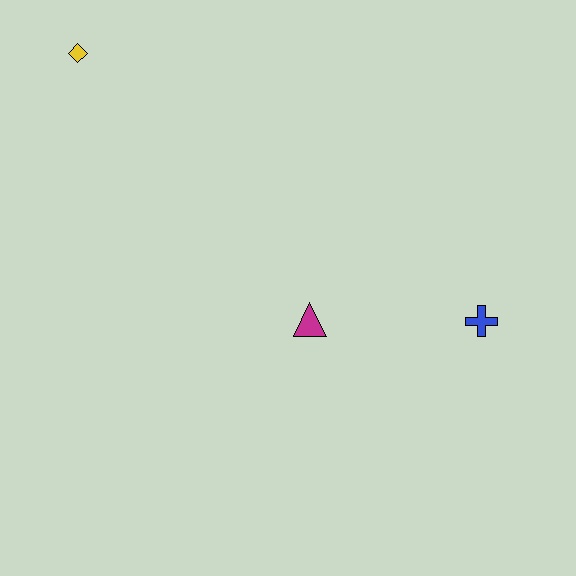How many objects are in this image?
There are 3 objects.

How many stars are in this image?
There are no stars.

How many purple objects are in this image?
There are no purple objects.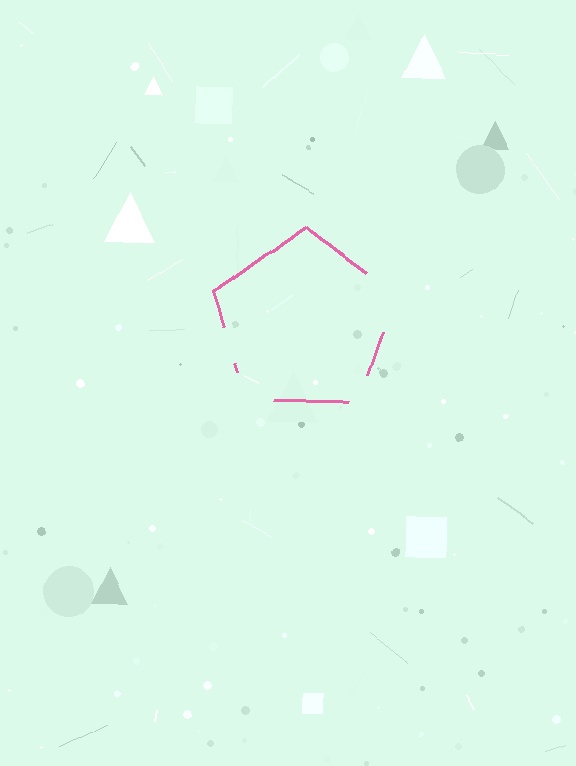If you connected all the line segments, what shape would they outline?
They would outline a pentagon.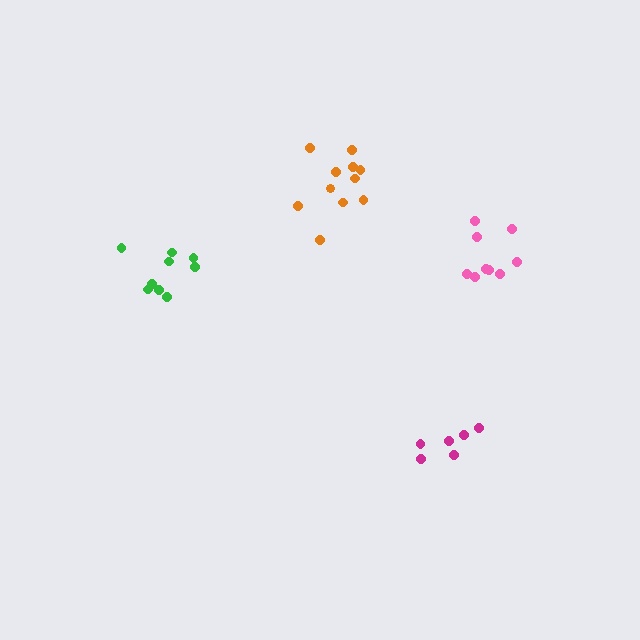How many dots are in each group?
Group 1: 11 dots, Group 2: 9 dots, Group 3: 6 dots, Group 4: 9 dots (35 total).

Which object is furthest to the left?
The green cluster is leftmost.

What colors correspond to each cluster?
The clusters are colored: orange, pink, magenta, green.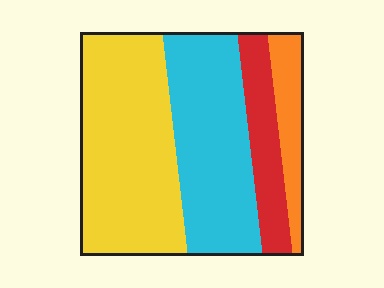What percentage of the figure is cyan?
Cyan takes up about one third (1/3) of the figure.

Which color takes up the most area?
Yellow, at roughly 40%.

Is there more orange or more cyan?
Cyan.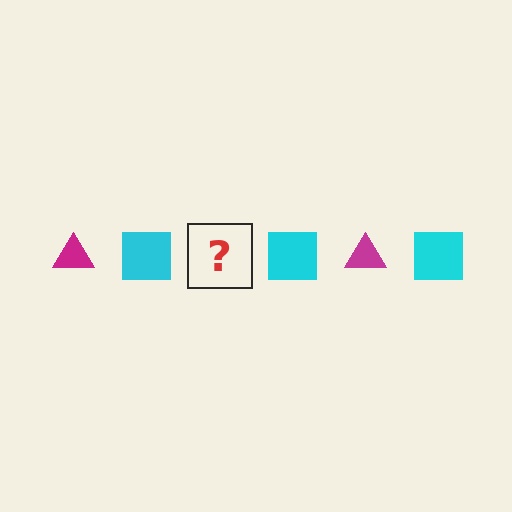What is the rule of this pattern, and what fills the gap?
The rule is that the pattern alternates between magenta triangle and cyan square. The gap should be filled with a magenta triangle.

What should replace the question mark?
The question mark should be replaced with a magenta triangle.